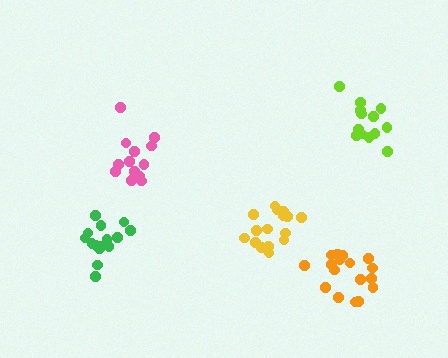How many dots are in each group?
Group 1: 13 dots, Group 2: 13 dots, Group 3: 16 dots, Group 4: 15 dots, Group 5: 18 dots (75 total).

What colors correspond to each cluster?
The clusters are colored: pink, lime, yellow, green, orange.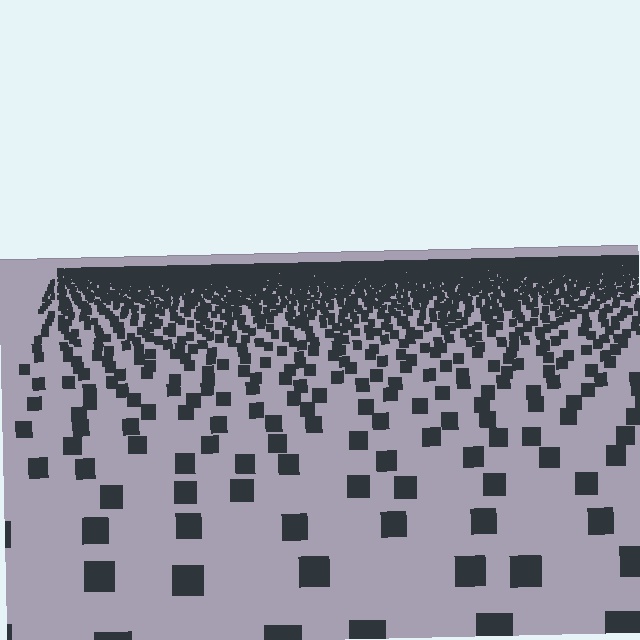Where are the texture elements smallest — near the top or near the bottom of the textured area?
Near the top.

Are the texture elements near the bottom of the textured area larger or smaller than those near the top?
Larger. Near the bottom, elements are closer to the viewer and appear at a bigger on-screen size.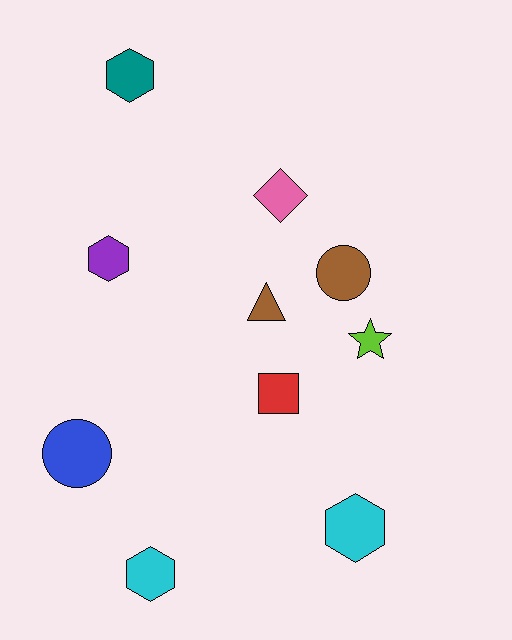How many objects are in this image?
There are 10 objects.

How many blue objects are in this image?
There is 1 blue object.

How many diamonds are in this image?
There is 1 diamond.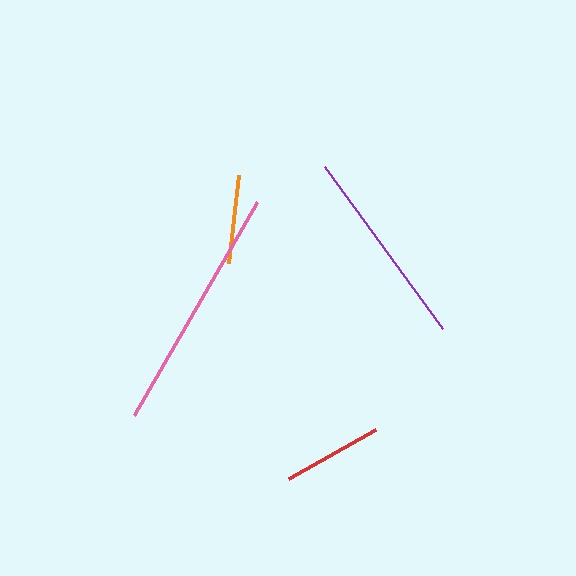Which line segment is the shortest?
The orange line is the shortest at approximately 89 pixels.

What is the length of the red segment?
The red segment is approximately 100 pixels long.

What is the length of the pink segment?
The pink segment is approximately 246 pixels long.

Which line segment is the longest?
The pink line is the longest at approximately 246 pixels.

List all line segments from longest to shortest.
From longest to shortest: pink, purple, red, orange.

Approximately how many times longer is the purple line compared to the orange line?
The purple line is approximately 2.2 times the length of the orange line.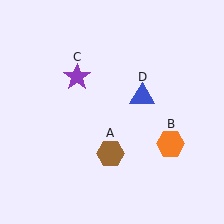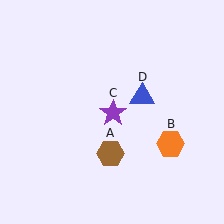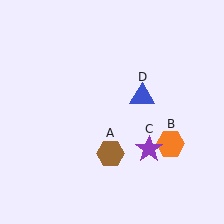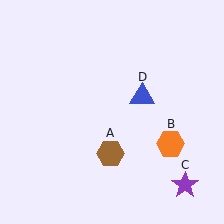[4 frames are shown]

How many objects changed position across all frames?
1 object changed position: purple star (object C).